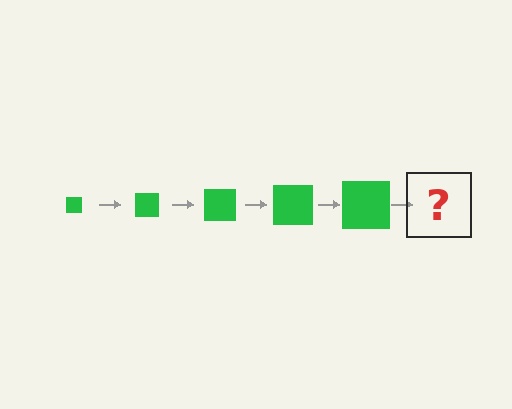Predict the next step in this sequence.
The next step is a green square, larger than the previous one.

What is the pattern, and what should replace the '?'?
The pattern is that the square gets progressively larger each step. The '?' should be a green square, larger than the previous one.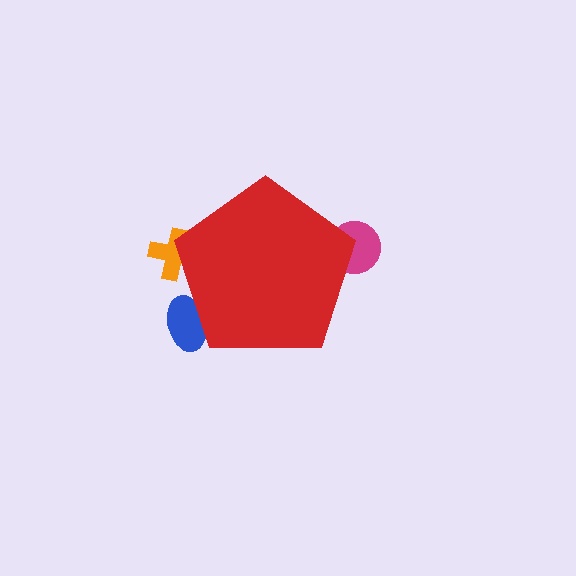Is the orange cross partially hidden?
Yes, the orange cross is partially hidden behind the red pentagon.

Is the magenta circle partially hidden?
Yes, the magenta circle is partially hidden behind the red pentagon.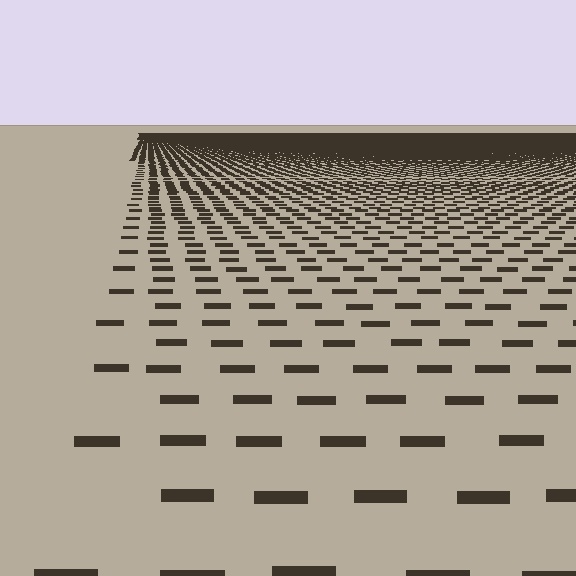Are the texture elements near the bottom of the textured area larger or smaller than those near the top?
Larger. Near the bottom, elements are closer to the viewer and appear at a bigger on-screen size.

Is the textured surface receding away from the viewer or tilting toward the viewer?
The surface is receding away from the viewer. Texture elements get smaller and denser toward the top.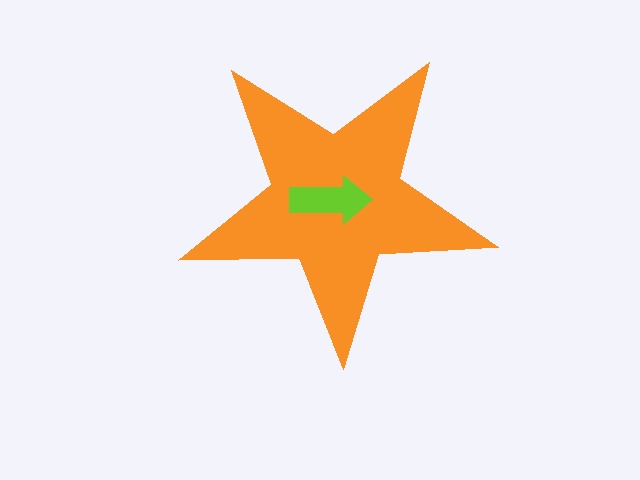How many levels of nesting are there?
2.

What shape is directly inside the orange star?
The lime arrow.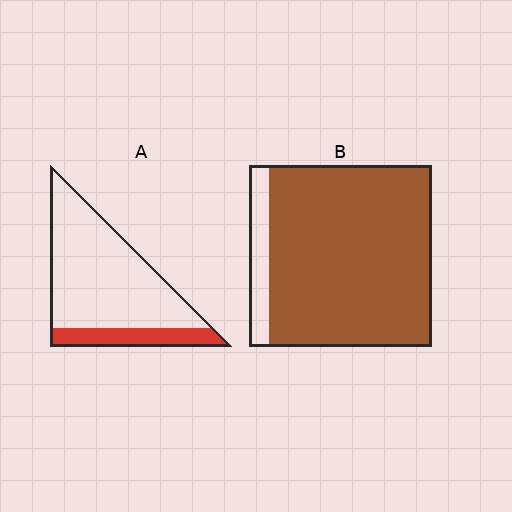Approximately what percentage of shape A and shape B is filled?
A is approximately 20% and B is approximately 90%.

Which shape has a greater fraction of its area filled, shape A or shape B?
Shape B.